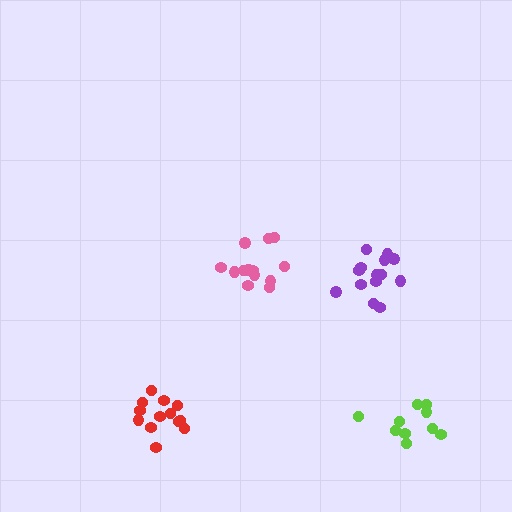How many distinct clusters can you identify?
There are 4 distinct clusters.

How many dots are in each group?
Group 1: 13 dots, Group 2: 14 dots, Group 3: 13 dots, Group 4: 10 dots (50 total).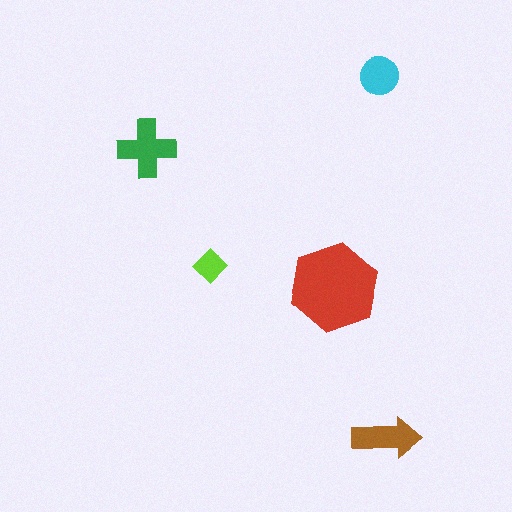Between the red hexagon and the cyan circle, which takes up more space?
The red hexagon.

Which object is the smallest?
The lime diamond.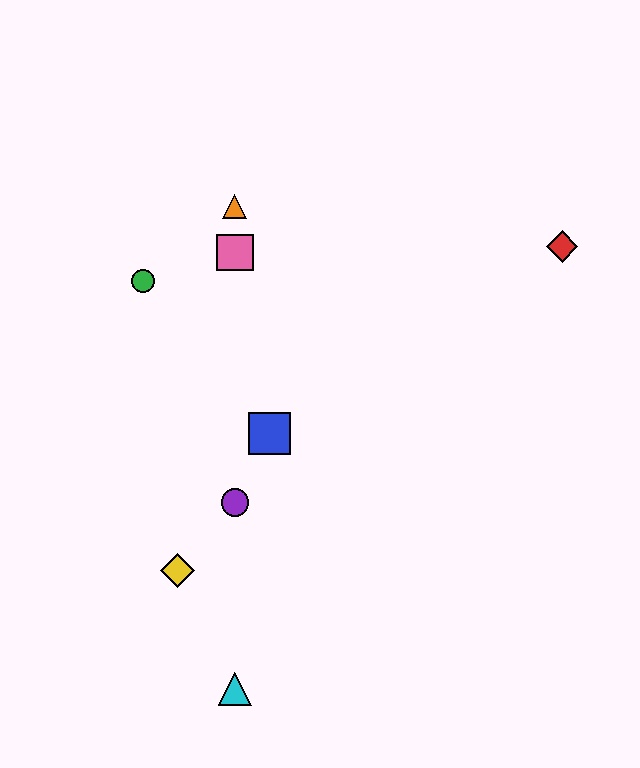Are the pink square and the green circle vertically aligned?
No, the pink square is at x≈235 and the green circle is at x≈143.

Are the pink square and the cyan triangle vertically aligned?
Yes, both are at x≈235.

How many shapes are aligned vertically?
4 shapes (the purple circle, the orange triangle, the cyan triangle, the pink square) are aligned vertically.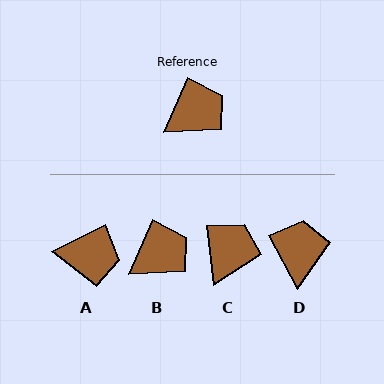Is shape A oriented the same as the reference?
No, it is off by about 40 degrees.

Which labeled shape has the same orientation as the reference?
B.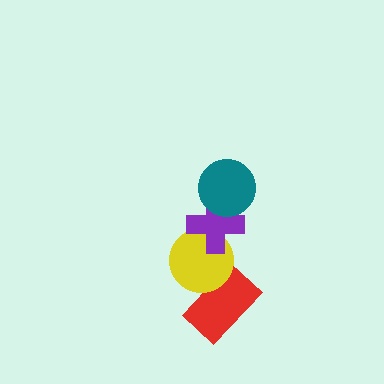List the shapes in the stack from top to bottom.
From top to bottom: the teal circle, the purple cross, the yellow circle, the red rectangle.